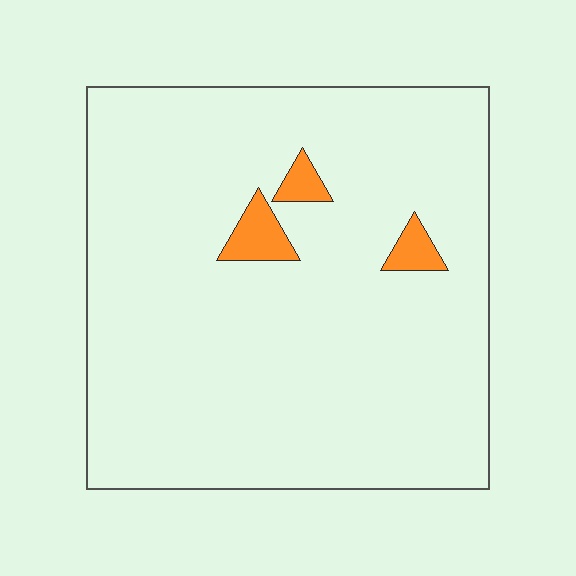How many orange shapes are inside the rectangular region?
3.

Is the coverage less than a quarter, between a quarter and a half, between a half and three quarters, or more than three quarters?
Less than a quarter.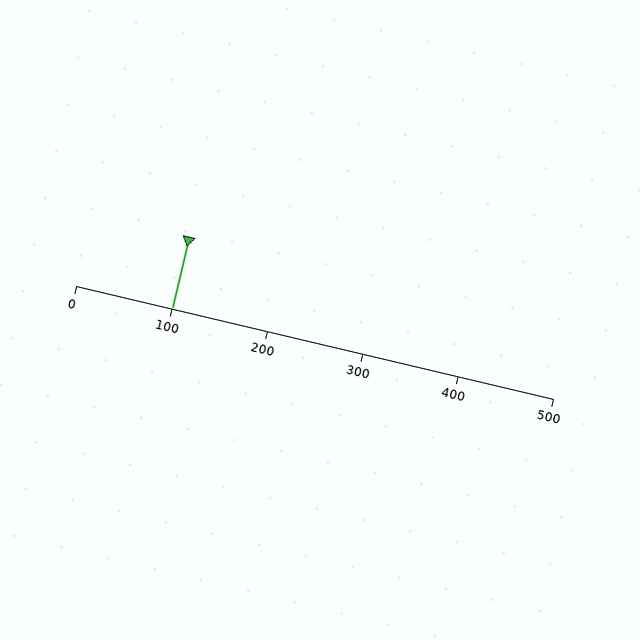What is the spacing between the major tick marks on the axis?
The major ticks are spaced 100 apart.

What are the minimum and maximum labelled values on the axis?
The axis runs from 0 to 500.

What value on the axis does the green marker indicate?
The marker indicates approximately 100.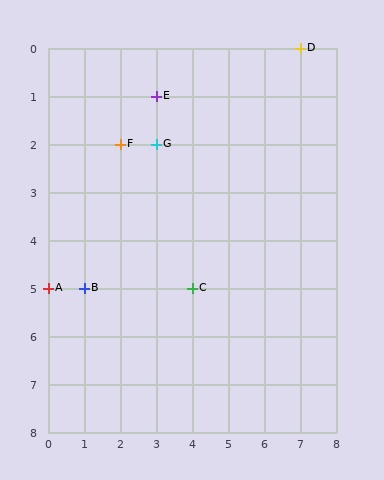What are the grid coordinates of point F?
Point F is at grid coordinates (2, 2).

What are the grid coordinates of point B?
Point B is at grid coordinates (1, 5).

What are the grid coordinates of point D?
Point D is at grid coordinates (7, 0).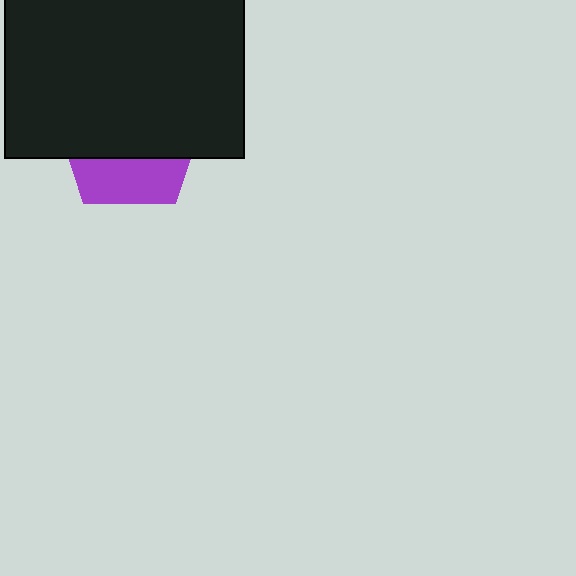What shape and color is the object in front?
The object in front is a black rectangle.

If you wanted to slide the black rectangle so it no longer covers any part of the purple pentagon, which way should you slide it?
Slide it up — that is the most direct way to separate the two shapes.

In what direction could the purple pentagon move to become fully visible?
The purple pentagon could move down. That would shift it out from behind the black rectangle entirely.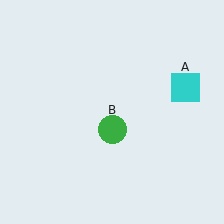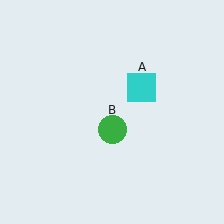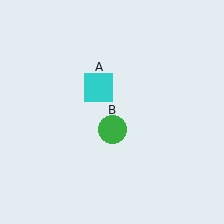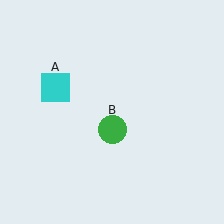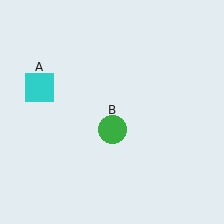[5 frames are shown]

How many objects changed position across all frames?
1 object changed position: cyan square (object A).